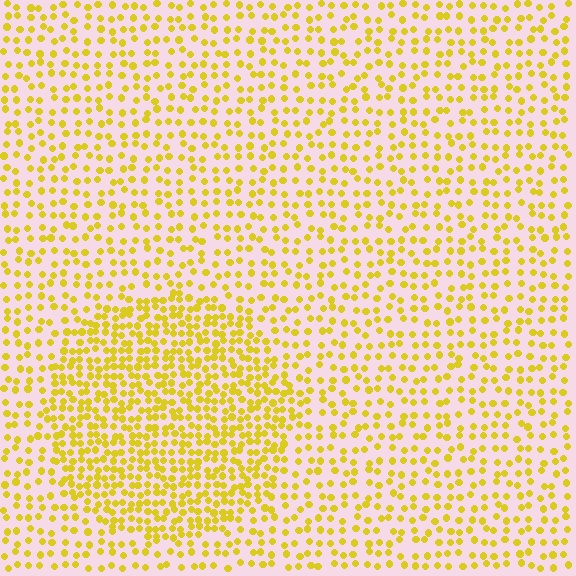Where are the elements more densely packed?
The elements are more densely packed inside the circle boundary.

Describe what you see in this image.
The image contains small yellow elements arranged at two different densities. A circle-shaped region is visible where the elements are more densely packed than the surrounding area.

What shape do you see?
I see a circle.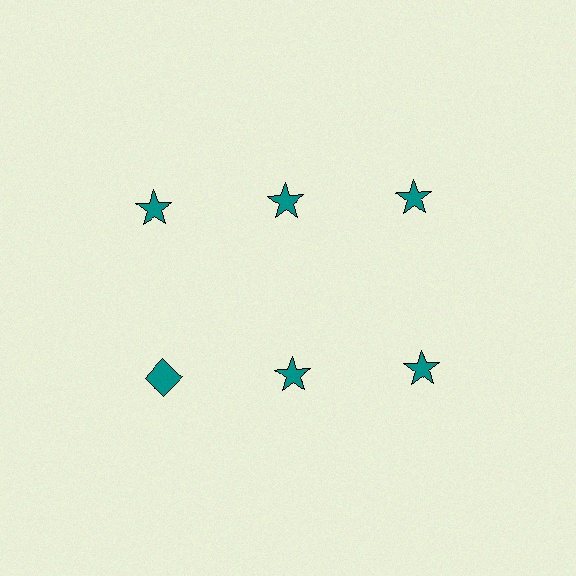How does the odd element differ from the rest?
It has a different shape: diamond instead of star.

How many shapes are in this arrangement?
There are 6 shapes arranged in a grid pattern.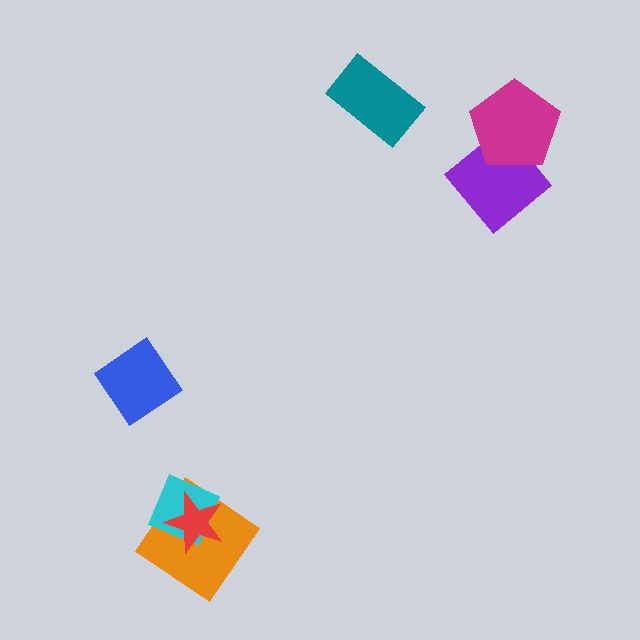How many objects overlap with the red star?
2 objects overlap with the red star.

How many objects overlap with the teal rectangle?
0 objects overlap with the teal rectangle.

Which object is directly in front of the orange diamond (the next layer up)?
The cyan square is directly in front of the orange diamond.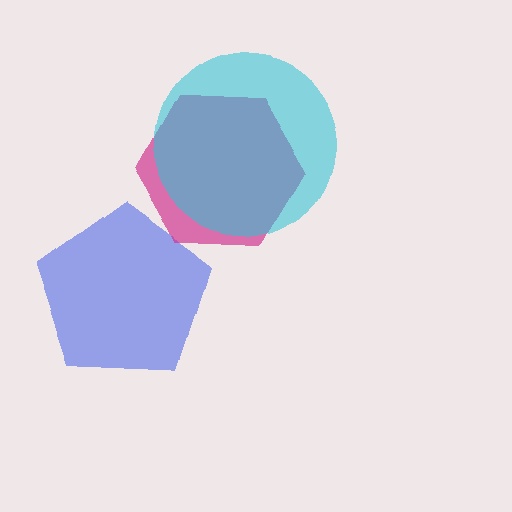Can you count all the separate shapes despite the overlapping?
Yes, there are 3 separate shapes.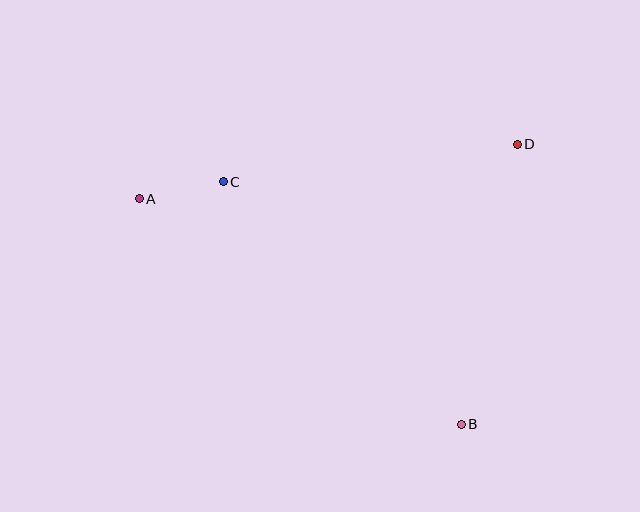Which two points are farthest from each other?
Points A and B are farthest from each other.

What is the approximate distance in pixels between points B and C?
The distance between B and C is approximately 340 pixels.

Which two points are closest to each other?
Points A and C are closest to each other.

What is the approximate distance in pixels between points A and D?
The distance between A and D is approximately 382 pixels.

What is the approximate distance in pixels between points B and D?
The distance between B and D is approximately 285 pixels.